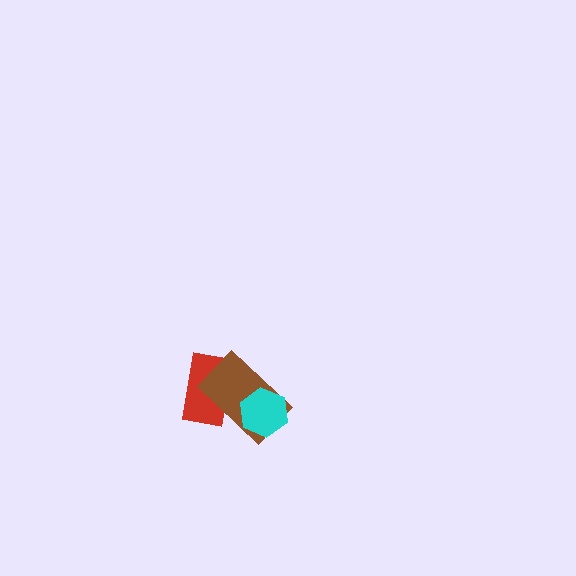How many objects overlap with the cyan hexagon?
1 object overlaps with the cyan hexagon.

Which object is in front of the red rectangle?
The brown rectangle is in front of the red rectangle.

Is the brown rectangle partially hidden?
Yes, it is partially covered by another shape.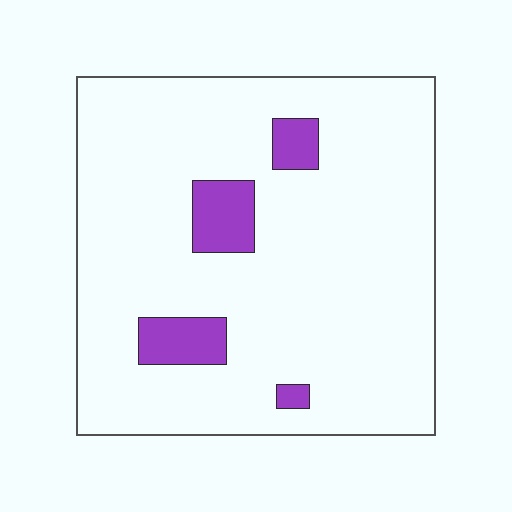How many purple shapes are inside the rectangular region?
4.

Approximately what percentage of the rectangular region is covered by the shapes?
Approximately 10%.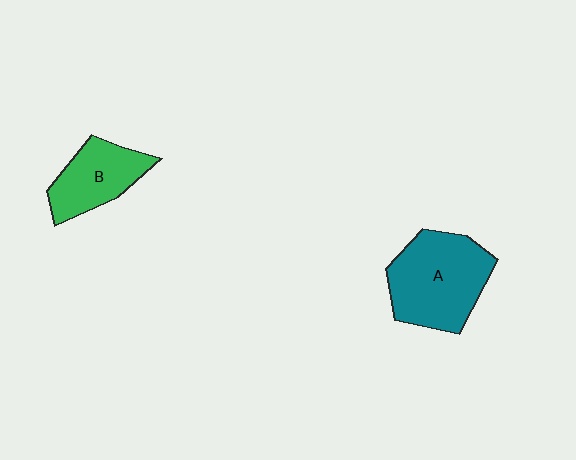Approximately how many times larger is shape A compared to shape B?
Approximately 1.5 times.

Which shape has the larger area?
Shape A (teal).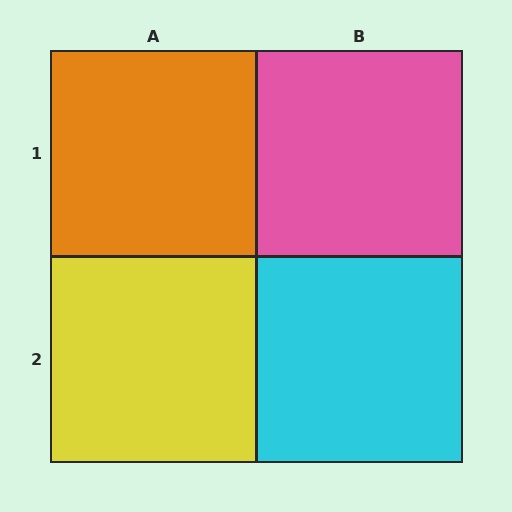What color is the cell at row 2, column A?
Yellow.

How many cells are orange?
1 cell is orange.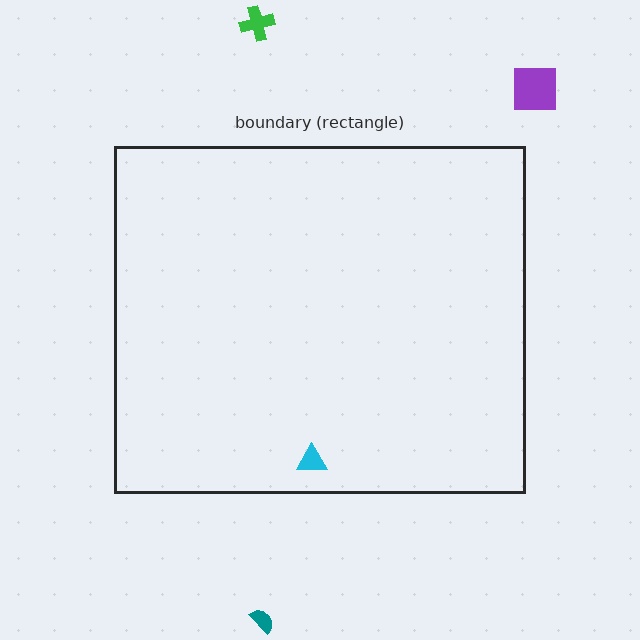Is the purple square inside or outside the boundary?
Outside.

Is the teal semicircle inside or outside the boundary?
Outside.